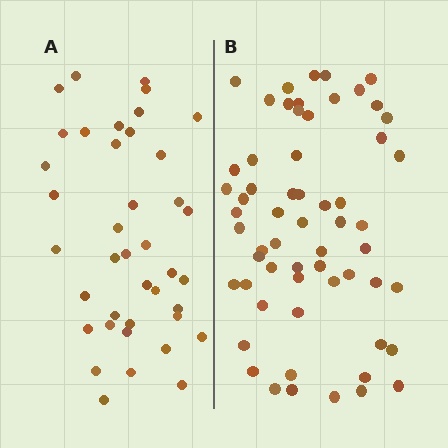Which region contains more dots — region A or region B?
Region B (the right region) has more dots.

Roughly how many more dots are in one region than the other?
Region B has approximately 20 more dots than region A.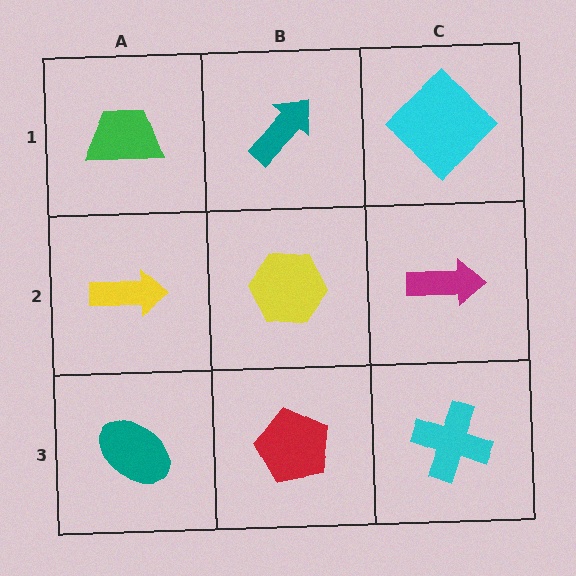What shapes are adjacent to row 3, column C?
A magenta arrow (row 2, column C), a red pentagon (row 3, column B).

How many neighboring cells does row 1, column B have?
3.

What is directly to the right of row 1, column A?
A teal arrow.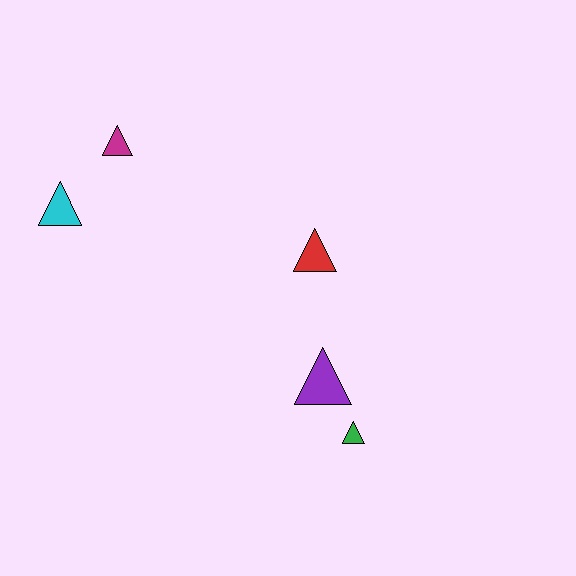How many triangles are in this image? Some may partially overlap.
There are 5 triangles.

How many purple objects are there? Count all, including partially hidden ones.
There is 1 purple object.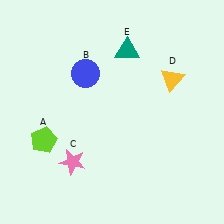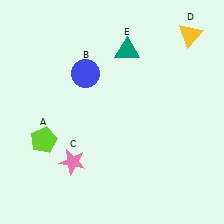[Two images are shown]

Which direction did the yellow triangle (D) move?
The yellow triangle (D) moved up.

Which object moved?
The yellow triangle (D) moved up.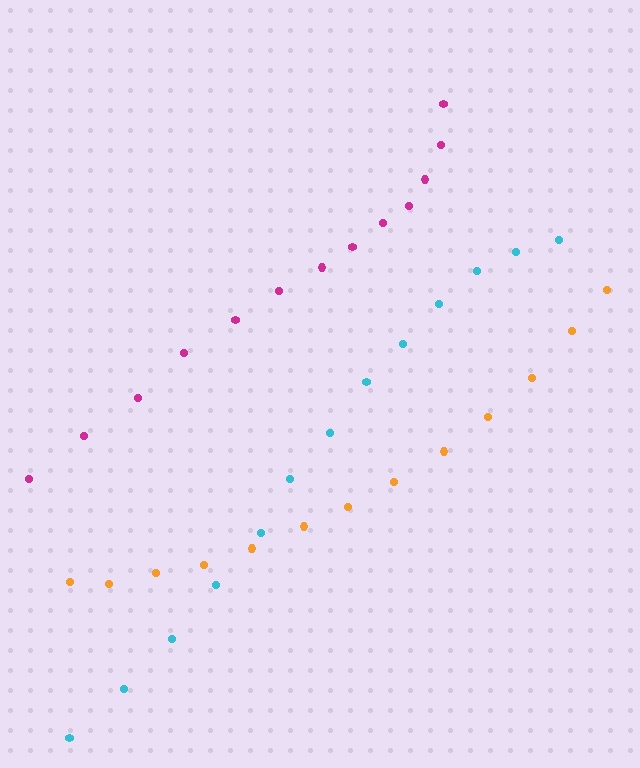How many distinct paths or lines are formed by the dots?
There are 3 distinct paths.